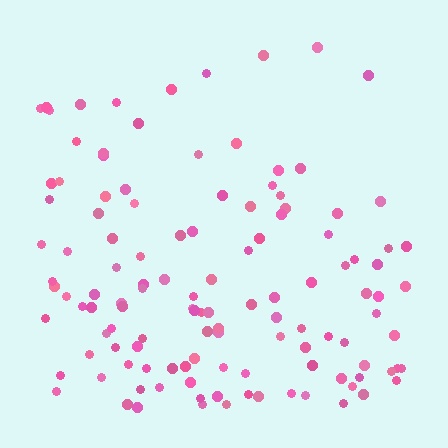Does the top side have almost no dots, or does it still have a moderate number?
Still a moderate number, just noticeably fewer than the bottom.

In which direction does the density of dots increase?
From top to bottom, with the bottom side densest.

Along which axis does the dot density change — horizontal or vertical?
Vertical.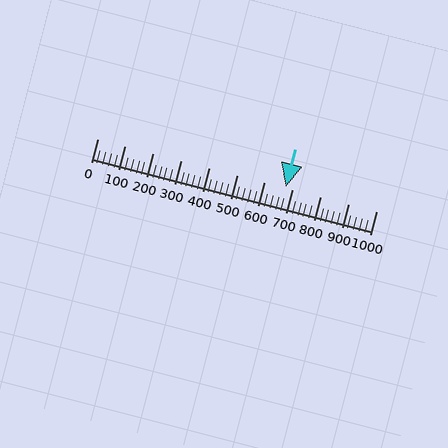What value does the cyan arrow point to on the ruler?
The cyan arrow points to approximately 676.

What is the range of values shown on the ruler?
The ruler shows values from 0 to 1000.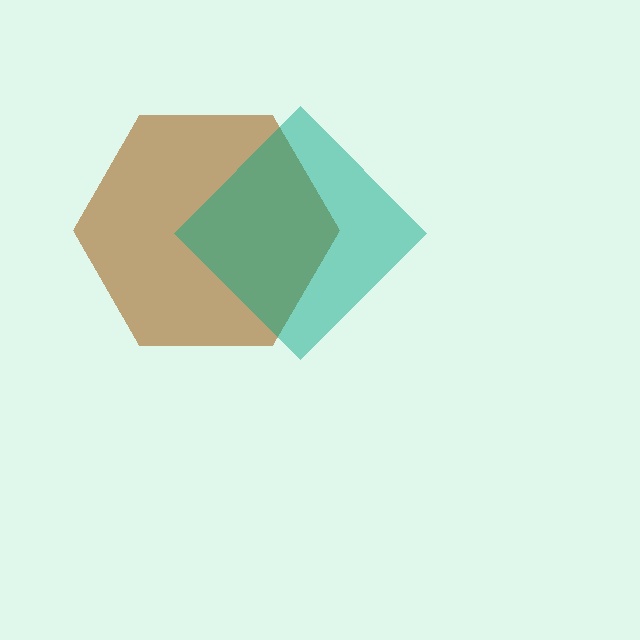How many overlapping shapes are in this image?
There are 2 overlapping shapes in the image.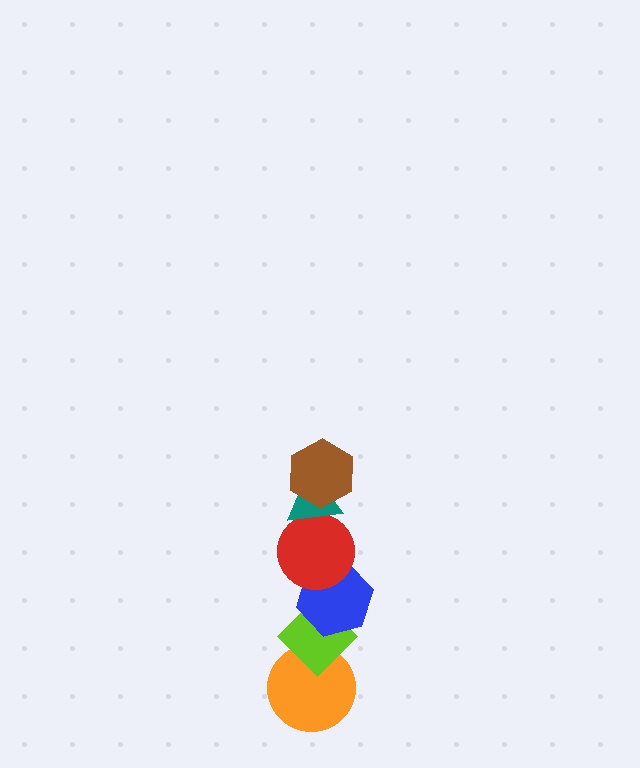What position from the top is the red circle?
The red circle is 3rd from the top.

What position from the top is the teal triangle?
The teal triangle is 2nd from the top.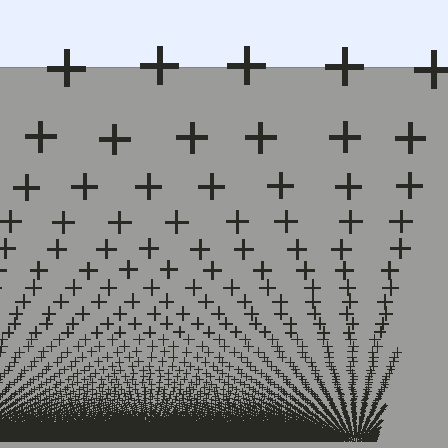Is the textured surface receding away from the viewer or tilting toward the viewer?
The surface appears to tilt toward the viewer. Texture elements get larger and sparser toward the top.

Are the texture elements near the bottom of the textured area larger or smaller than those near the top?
Smaller. The gradient is inverted — elements near the bottom are smaller and denser.